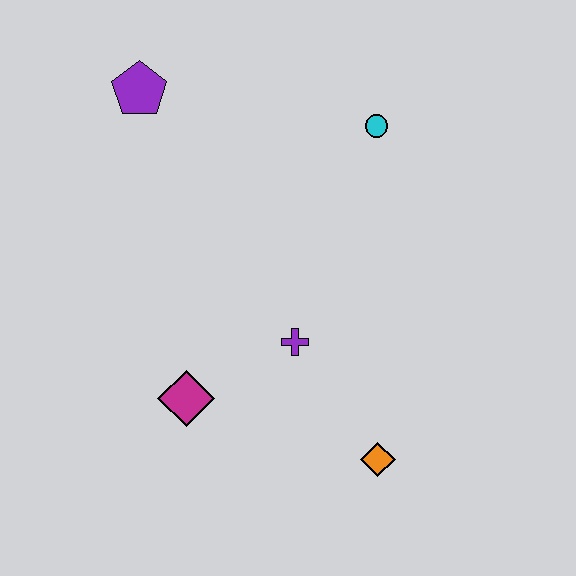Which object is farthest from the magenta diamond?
The cyan circle is farthest from the magenta diamond.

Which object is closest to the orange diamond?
The purple cross is closest to the orange diamond.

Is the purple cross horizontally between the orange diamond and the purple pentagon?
Yes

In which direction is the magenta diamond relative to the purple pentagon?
The magenta diamond is below the purple pentagon.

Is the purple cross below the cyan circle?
Yes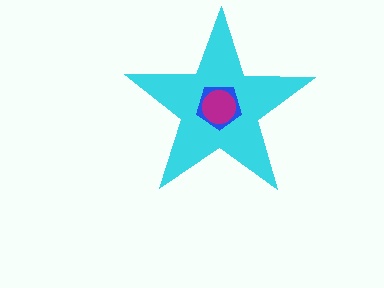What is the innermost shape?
The magenta circle.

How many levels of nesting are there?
3.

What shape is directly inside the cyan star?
The blue pentagon.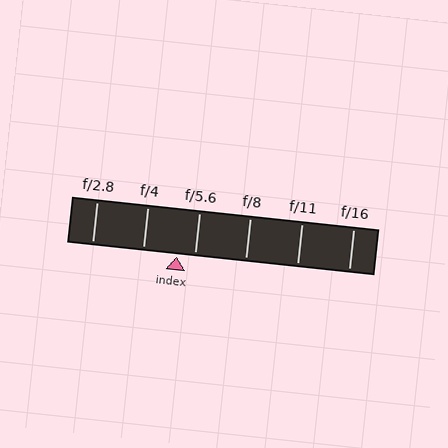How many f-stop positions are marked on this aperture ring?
There are 6 f-stop positions marked.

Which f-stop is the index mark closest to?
The index mark is closest to f/5.6.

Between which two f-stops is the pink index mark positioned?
The index mark is between f/4 and f/5.6.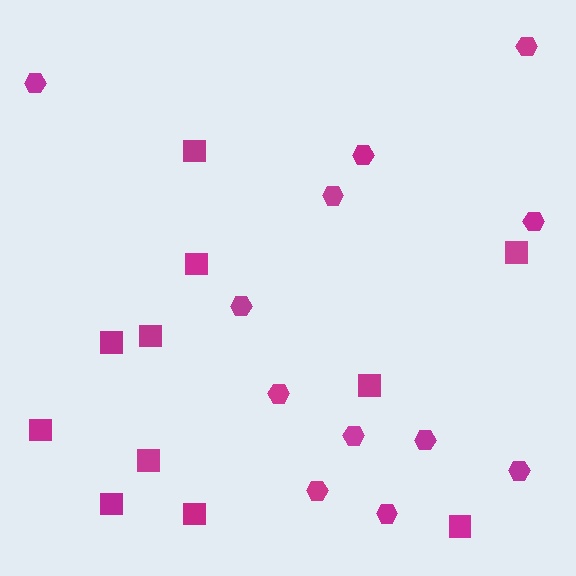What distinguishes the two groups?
There are 2 groups: one group of hexagons (12) and one group of squares (11).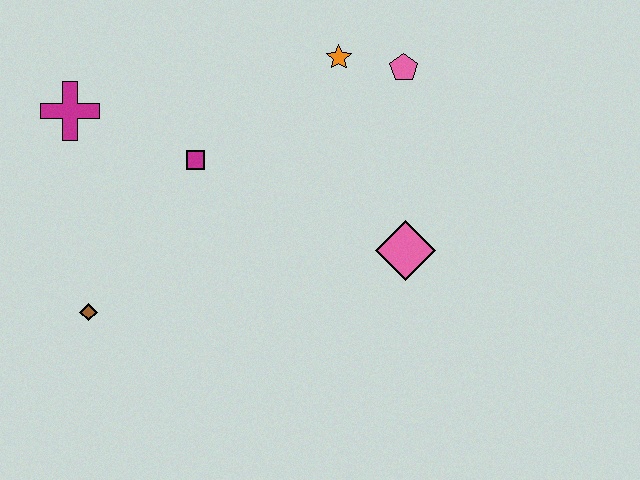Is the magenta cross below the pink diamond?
No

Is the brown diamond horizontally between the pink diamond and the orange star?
No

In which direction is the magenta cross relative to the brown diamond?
The magenta cross is above the brown diamond.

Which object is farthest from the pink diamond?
The magenta cross is farthest from the pink diamond.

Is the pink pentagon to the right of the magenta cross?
Yes